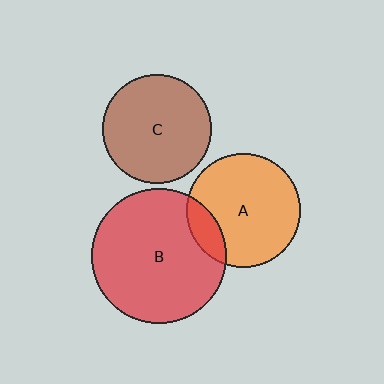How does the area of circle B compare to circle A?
Approximately 1.4 times.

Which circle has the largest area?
Circle B (red).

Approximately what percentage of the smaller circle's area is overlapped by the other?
Approximately 15%.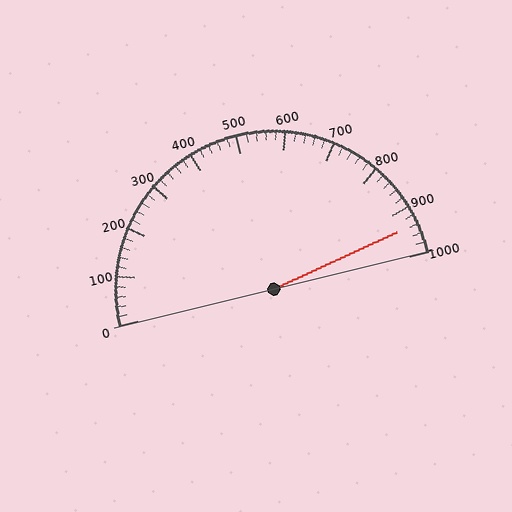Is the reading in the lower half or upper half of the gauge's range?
The reading is in the upper half of the range (0 to 1000).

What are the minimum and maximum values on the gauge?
The gauge ranges from 0 to 1000.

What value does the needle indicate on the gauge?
The needle indicates approximately 940.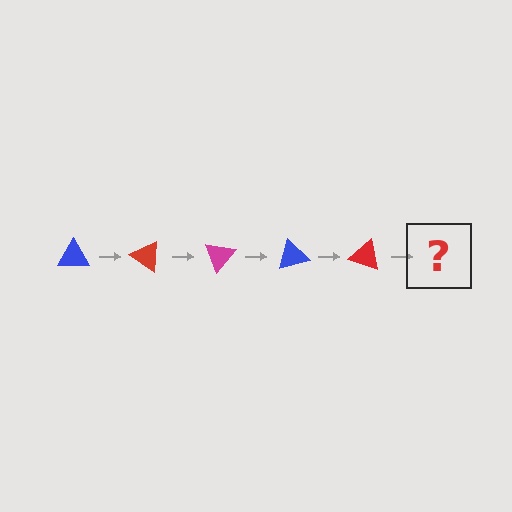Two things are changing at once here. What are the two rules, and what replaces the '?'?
The two rules are that it rotates 35 degrees each step and the color cycles through blue, red, and magenta. The '?' should be a magenta triangle, rotated 175 degrees from the start.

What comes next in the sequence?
The next element should be a magenta triangle, rotated 175 degrees from the start.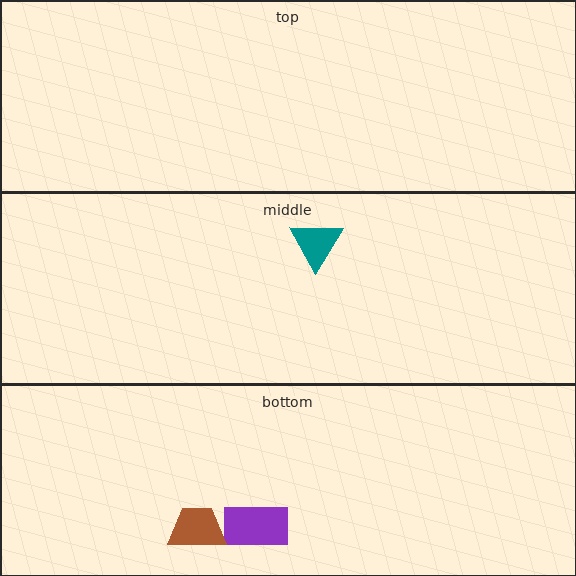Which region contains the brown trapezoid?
The bottom region.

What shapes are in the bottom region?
The purple rectangle, the brown trapezoid.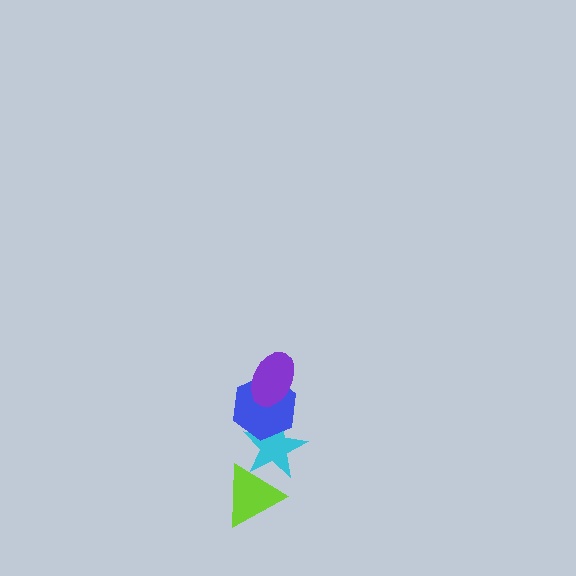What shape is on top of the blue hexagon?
The purple ellipse is on top of the blue hexagon.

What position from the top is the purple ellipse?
The purple ellipse is 1st from the top.